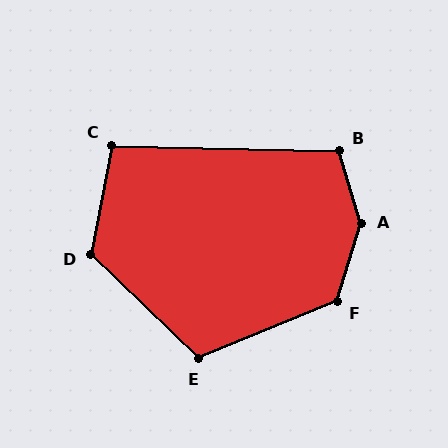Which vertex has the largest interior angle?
A, at approximately 147 degrees.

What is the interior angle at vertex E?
Approximately 114 degrees (obtuse).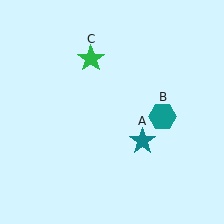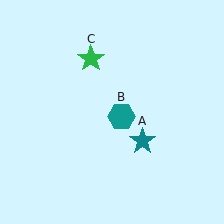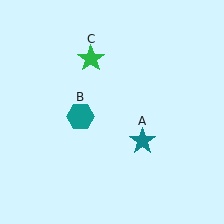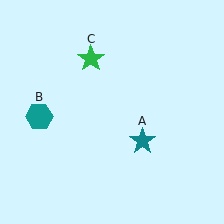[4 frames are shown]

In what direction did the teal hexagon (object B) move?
The teal hexagon (object B) moved left.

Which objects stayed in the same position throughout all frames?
Teal star (object A) and green star (object C) remained stationary.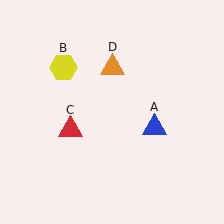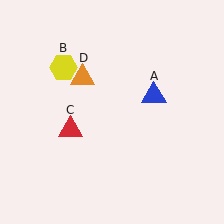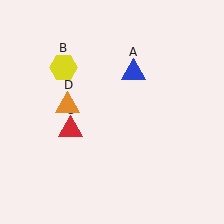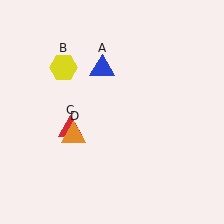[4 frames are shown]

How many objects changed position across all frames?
2 objects changed position: blue triangle (object A), orange triangle (object D).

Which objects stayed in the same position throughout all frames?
Yellow hexagon (object B) and red triangle (object C) remained stationary.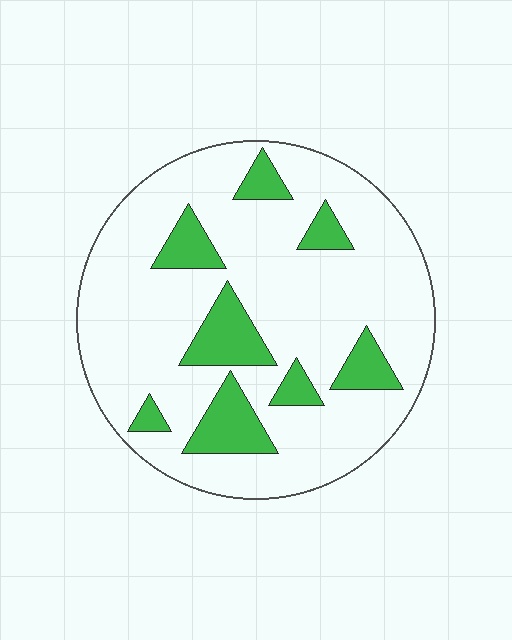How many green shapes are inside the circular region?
8.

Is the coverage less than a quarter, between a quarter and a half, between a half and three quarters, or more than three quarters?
Less than a quarter.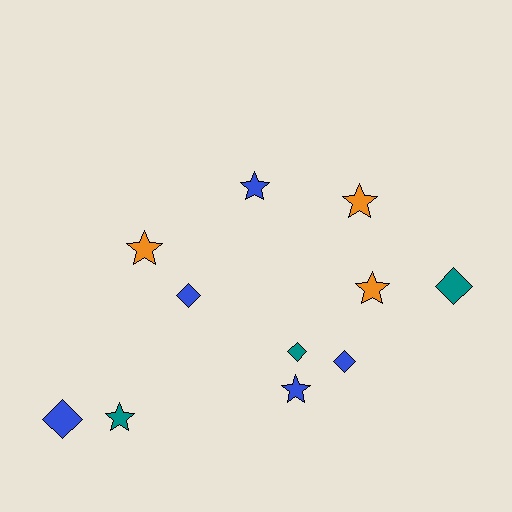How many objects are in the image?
There are 11 objects.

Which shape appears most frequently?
Star, with 6 objects.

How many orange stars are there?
There are 3 orange stars.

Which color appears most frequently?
Blue, with 5 objects.